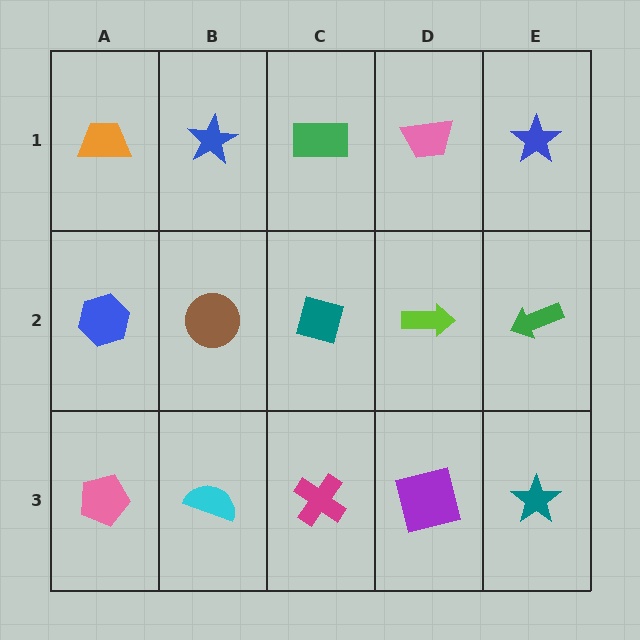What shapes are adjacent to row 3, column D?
A lime arrow (row 2, column D), a magenta cross (row 3, column C), a teal star (row 3, column E).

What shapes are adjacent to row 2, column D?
A pink trapezoid (row 1, column D), a purple square (row 3, column D), a teal diamond (row 2, column C), a green arrow (row 2, column E).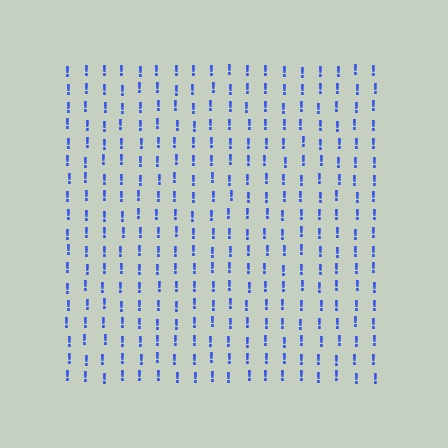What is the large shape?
The large shape is a square.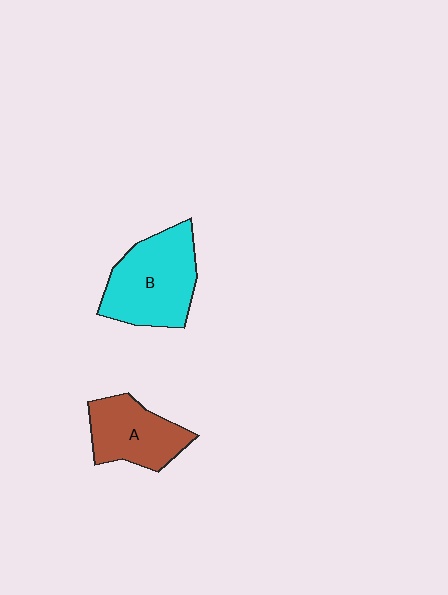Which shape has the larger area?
Shape B (cyan).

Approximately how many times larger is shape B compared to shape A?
Approximately 1.4 times.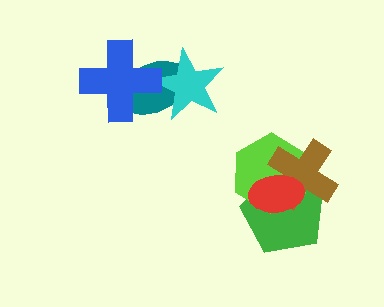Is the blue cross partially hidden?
No, no other shape covers it.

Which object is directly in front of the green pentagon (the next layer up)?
The lime hexagon is directly in front of the green pentagon.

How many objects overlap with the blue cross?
2 objects overlap with the blue cross.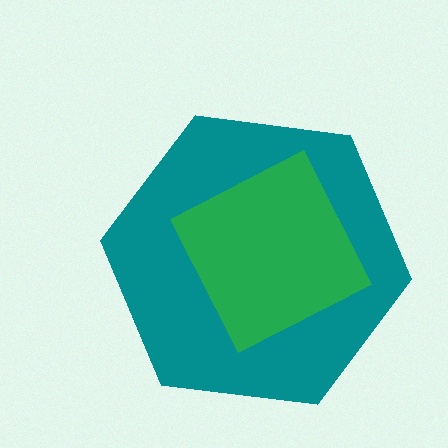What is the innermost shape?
The green square.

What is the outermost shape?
The teal hexagon.